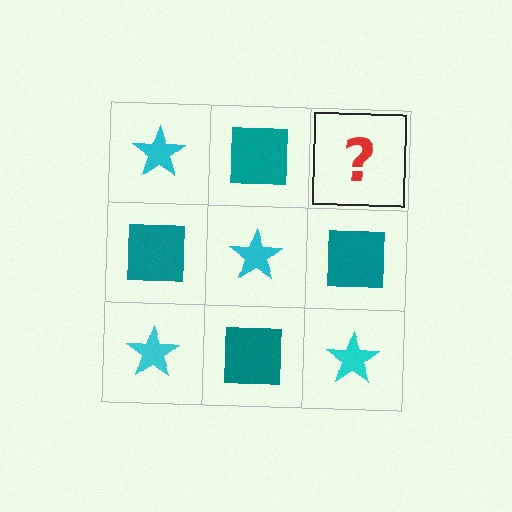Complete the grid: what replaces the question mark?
The question mark should be replaced with a cyan star.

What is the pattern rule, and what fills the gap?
The rule is that it alternates cyan star and teal square in a checkerboard pattern. The gap should be filled with a cyan star.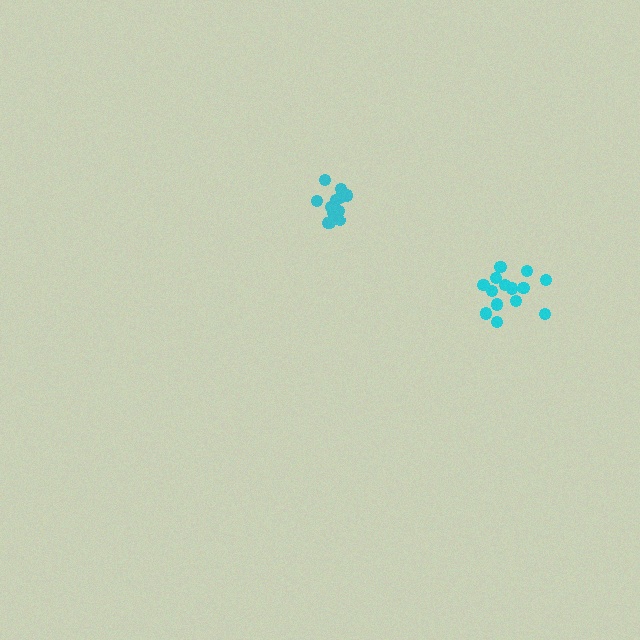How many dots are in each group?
Group 1: 14 dots, Group 2: 13 dots (27 total).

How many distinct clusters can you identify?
There are 2 distinct clusters.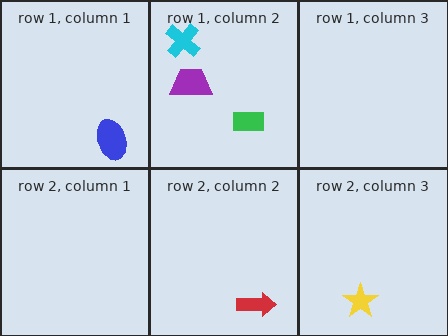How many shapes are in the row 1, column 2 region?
3.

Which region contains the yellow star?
The row 2, column 3 region.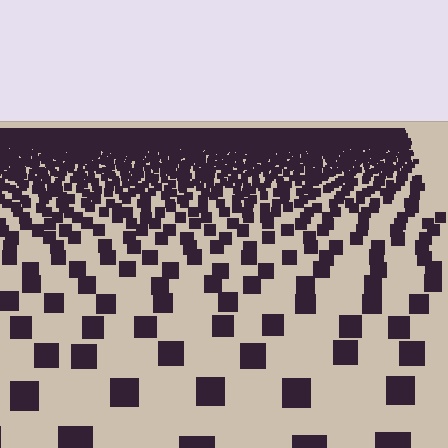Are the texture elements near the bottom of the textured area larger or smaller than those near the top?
Larger. Near the bottom, elements are closer to the viewer and appear at a bigger on-screen size.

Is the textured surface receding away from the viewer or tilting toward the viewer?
The surface is receding away from the viewer. Texture elements get smaller and denser toward the top.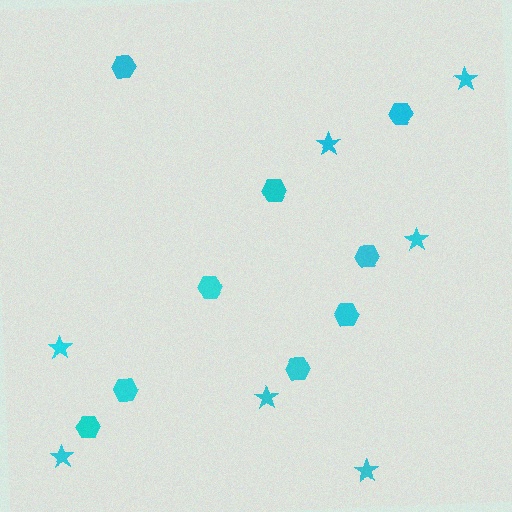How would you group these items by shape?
There are 2 groups: one group of stars (7) and one group of hexagons (9).